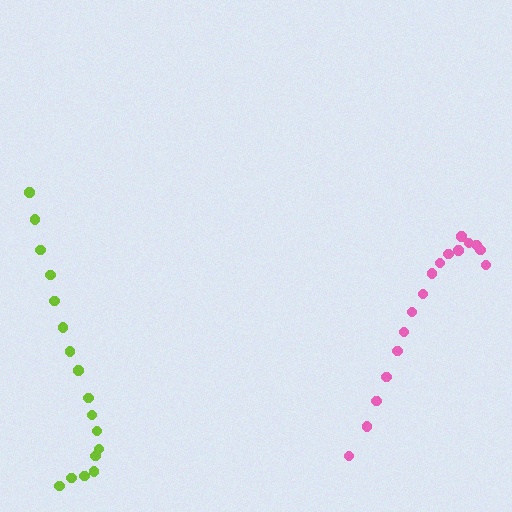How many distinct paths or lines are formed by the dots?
There are 2 distinct paths.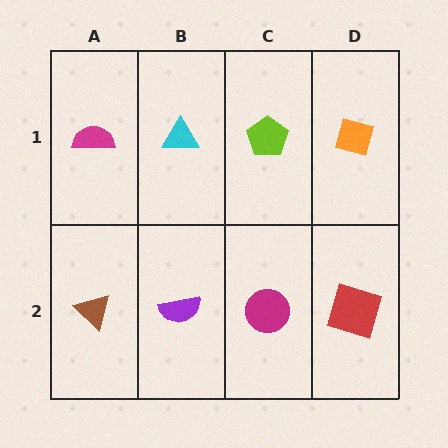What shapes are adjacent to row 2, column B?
A cyan triangle (row 1, column B), a brown triangle (row 2, column A), a magenta circle (row 2, column C).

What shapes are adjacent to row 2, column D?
An orange diamond (row 1, column D), a magenta circle (row 2, column C).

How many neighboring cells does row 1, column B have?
3.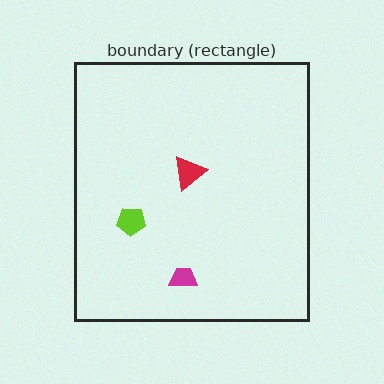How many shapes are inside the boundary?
3 inside, 0 outside.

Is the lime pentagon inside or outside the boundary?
Inside.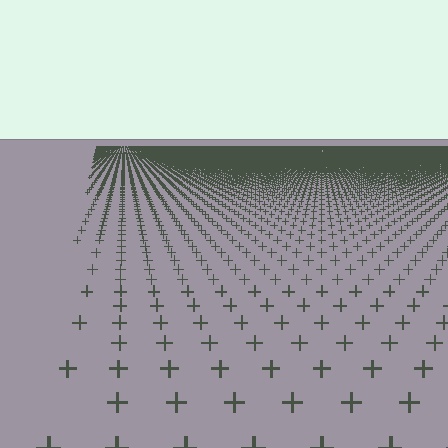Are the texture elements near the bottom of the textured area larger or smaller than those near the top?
Larger. Near the bottom, elements are closer to the viewer and appear at a bigger on-screen size.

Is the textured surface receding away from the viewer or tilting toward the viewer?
The surface is receding away from the viewer. Texture elements get smaller and denser toward the top.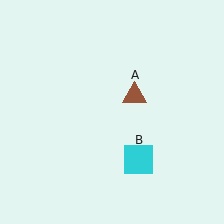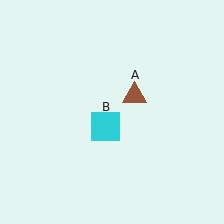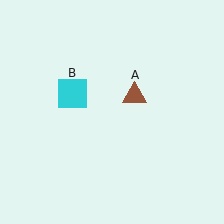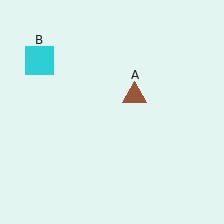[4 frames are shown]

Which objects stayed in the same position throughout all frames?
Brown triangle (object A) remained stationary.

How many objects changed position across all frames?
1 object changed position: cyan square (object B).